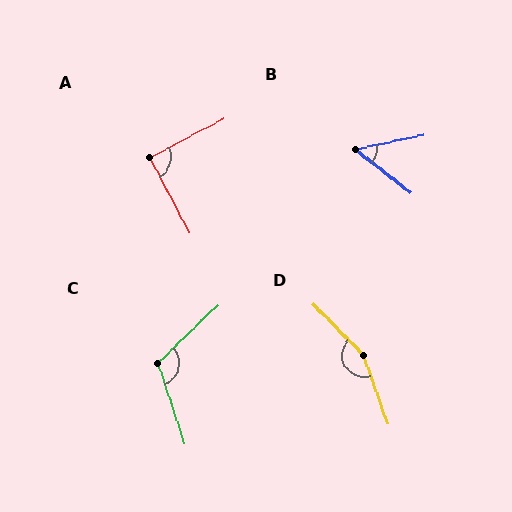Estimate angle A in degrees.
Approximately 90 degrees.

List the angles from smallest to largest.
B (50°), A (90°), C (115°), D (155°).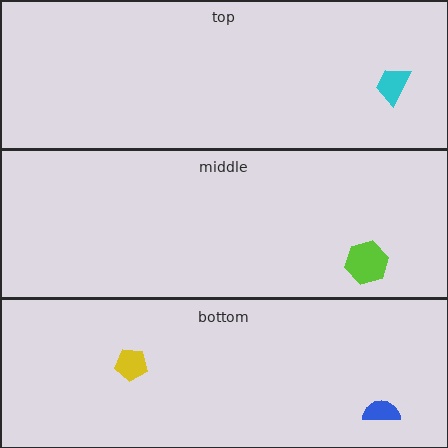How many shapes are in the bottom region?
2.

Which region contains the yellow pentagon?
The bottom region.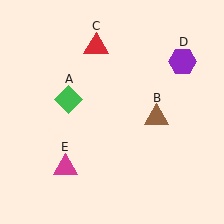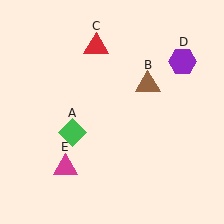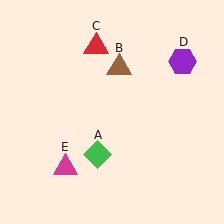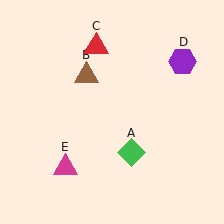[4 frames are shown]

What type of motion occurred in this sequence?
The green diamond (object A), brown triangle (object B) rotated counterclockwise around the center of the scene.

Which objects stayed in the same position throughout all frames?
Red triangle (object C) and purple hexagon (object D) and magenta triangle (object E) remained stationary.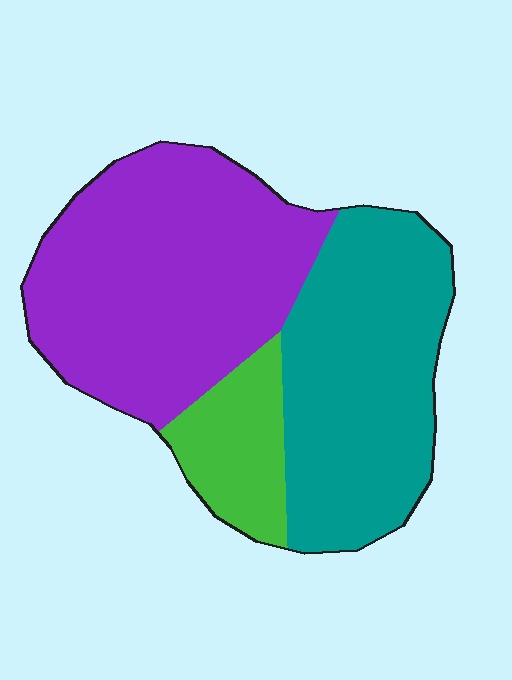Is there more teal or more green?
Teal.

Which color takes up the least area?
Green, at roughly 15%.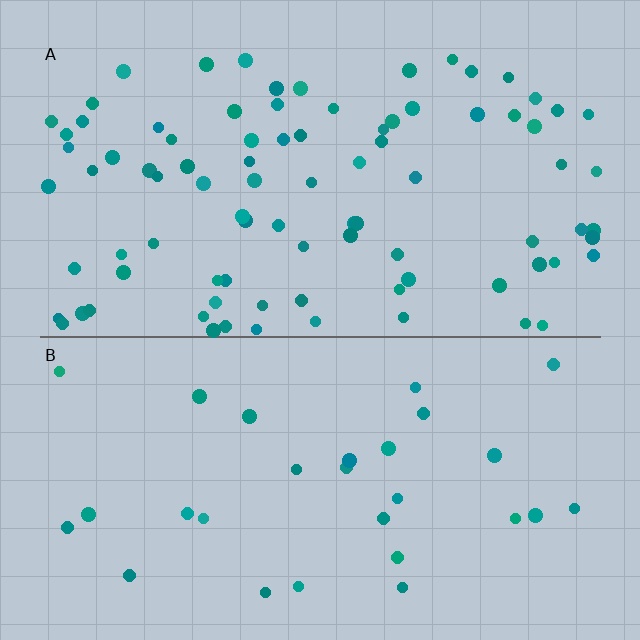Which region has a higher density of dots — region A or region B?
A (the top).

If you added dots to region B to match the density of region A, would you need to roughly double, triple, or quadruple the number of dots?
Approximately triple.